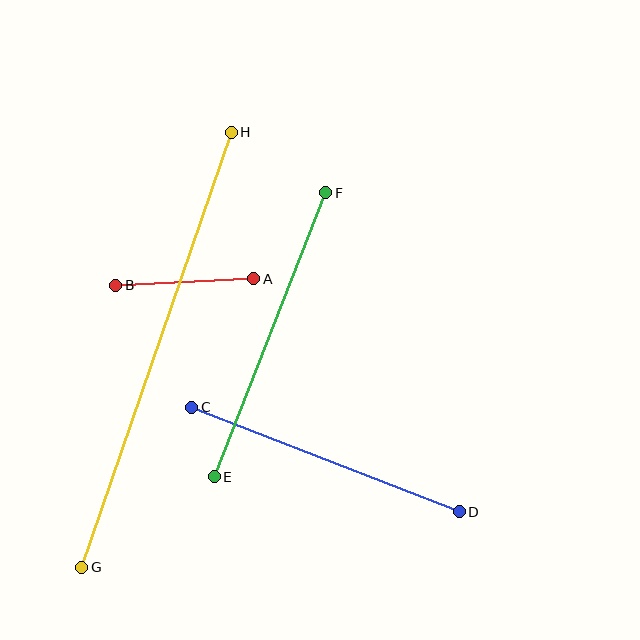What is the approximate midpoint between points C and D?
The midpoint is at approximately (326, 460) pixels.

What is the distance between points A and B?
The distance is approximately 138 pixels.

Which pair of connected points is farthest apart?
Points G and H are farthest apart.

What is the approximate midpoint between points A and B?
The midpoint is at approximately (185, 282) pixels.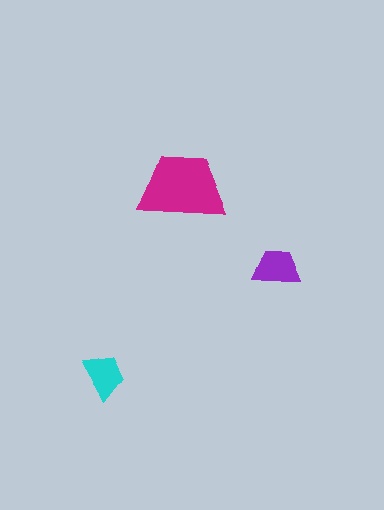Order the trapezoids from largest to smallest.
the magenta one, the purple one, the cyan one.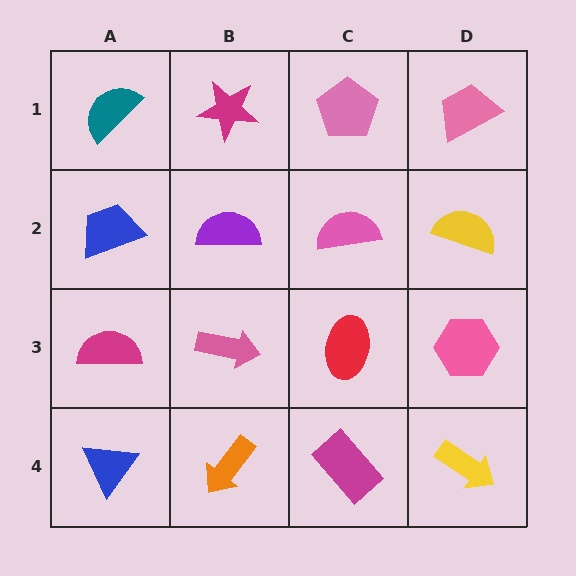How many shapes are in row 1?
4 shapes.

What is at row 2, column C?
A pink semicircle.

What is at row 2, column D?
A yellow semicircle.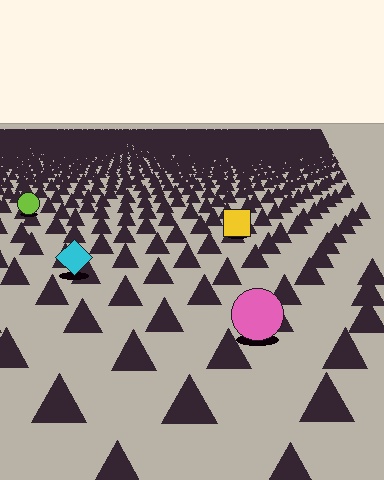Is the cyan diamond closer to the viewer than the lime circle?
Yes. The cyan diamond is closer — you can tell from the texture gradient: the ground texture is coarser near it.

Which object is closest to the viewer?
The pink circle is closest. The texture marks near it are larger and more spread out.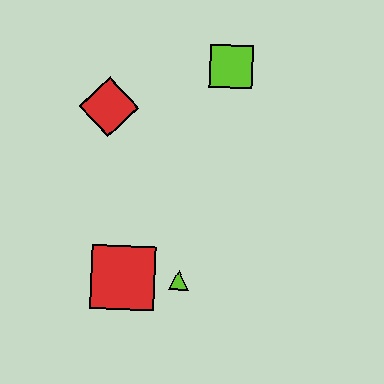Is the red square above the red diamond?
No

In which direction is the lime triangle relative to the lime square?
The lime triangle is below the lime square.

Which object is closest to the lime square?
The red diamond is closest to the lime square.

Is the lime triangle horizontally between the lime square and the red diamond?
Yes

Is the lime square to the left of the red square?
No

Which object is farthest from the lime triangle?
The lime square is farthest from the lime triangle.